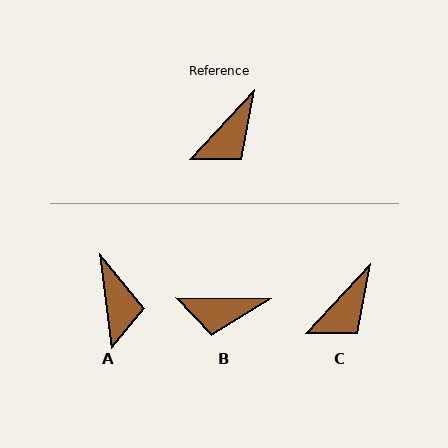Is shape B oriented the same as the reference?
No, it is off by about 48 degrees.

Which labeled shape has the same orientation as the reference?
C.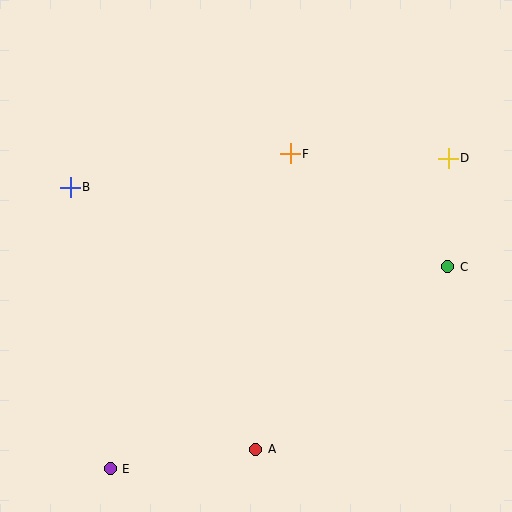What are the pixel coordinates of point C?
Point C is at (448, 267).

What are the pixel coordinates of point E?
Point E is at (110, 469).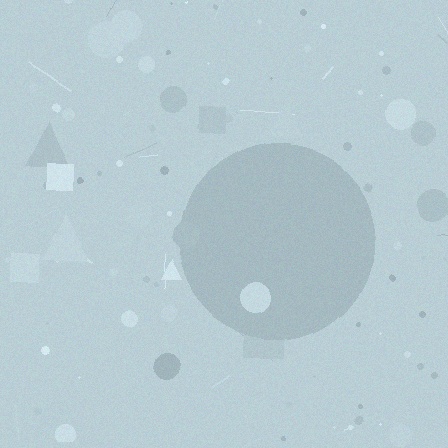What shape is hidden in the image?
A circle is hidden in the image.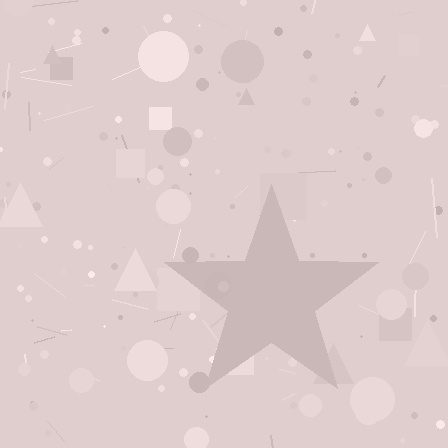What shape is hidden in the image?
A star is hidden in the image.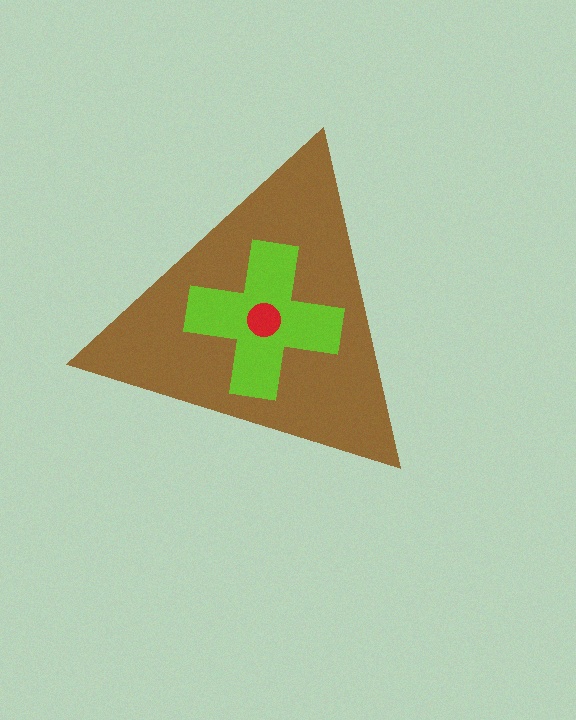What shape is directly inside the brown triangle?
The lime cross.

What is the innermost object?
The red circle.